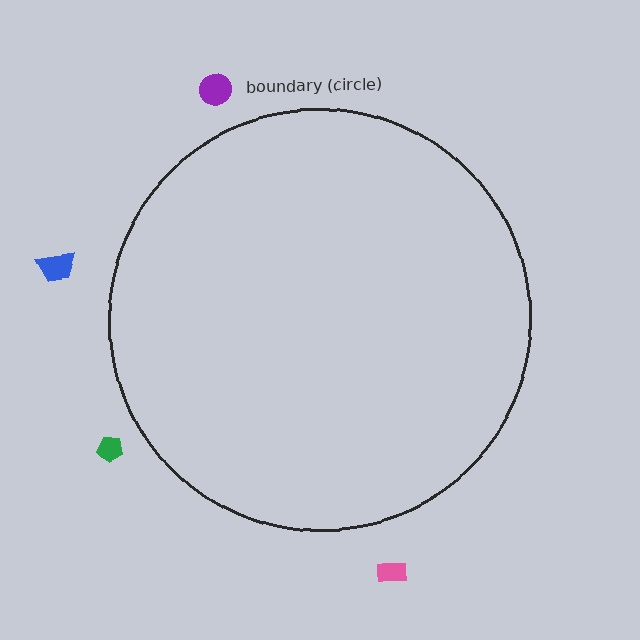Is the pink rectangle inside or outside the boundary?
Outside.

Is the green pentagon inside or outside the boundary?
Outside.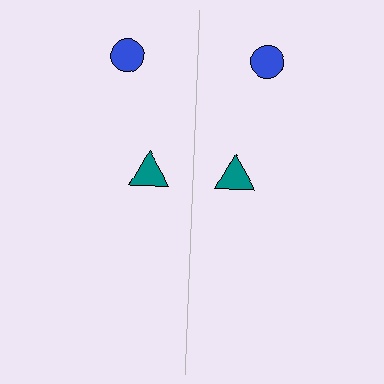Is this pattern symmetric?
Yes, this pattern has bilateral (reflection) symmetry.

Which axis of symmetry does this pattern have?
The pattern has a vertical axis of symmetry running through the center of the image.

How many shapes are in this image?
There are 4 shapes in this image.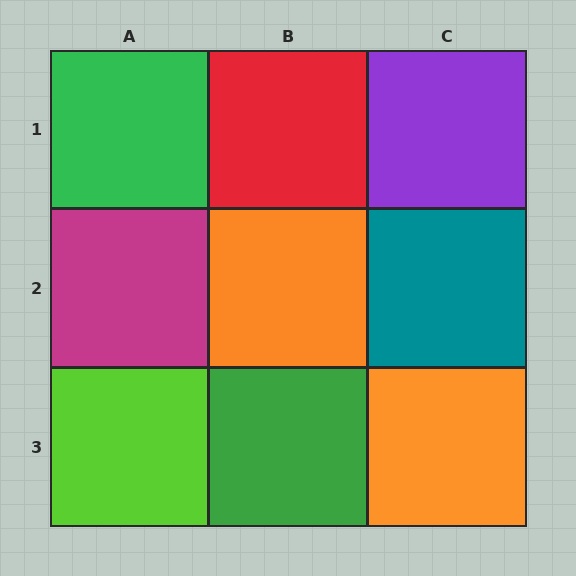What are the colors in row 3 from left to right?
Lime, green, orange.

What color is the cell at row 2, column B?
Orange.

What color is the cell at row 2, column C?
Teal.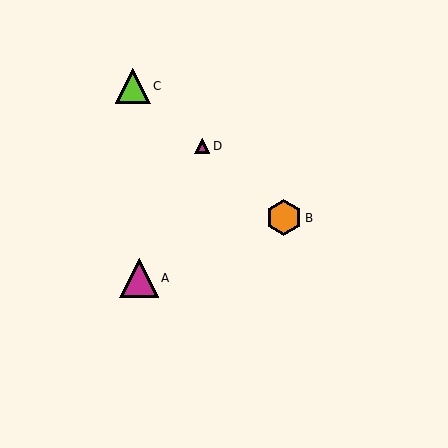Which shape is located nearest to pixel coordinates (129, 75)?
The lime triangle (labeled C) at (133, 86) is nearest to that location.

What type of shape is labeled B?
Shape B is an orange hexagon.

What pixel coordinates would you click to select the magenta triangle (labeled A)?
Click at (139, 278) to select the magenta triangle A.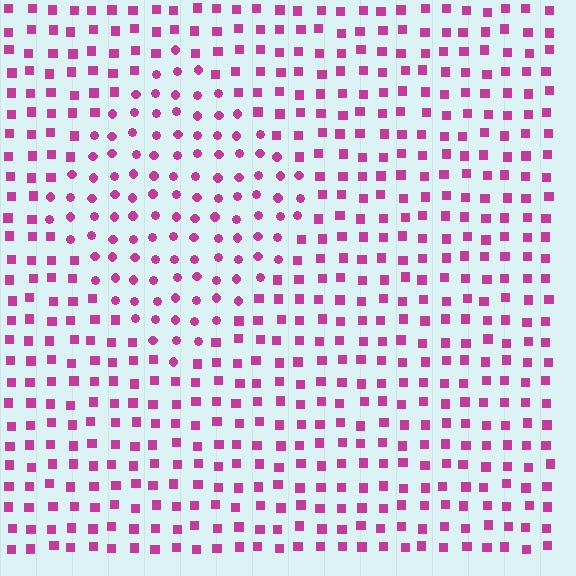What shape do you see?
I see a diamond.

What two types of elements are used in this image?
The image uses circles inside the diamond region and squares outside it.